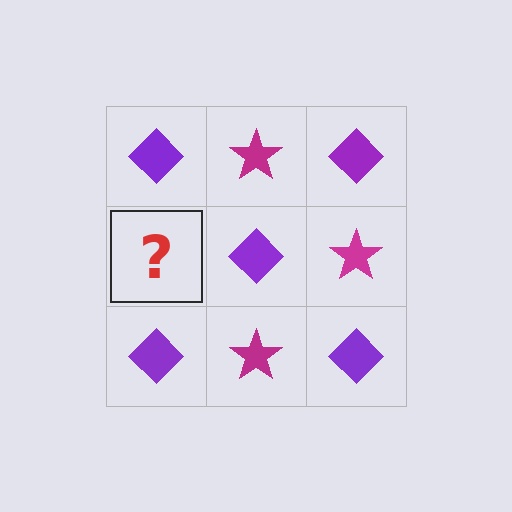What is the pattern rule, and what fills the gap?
The rule is that it alternates purple diamond and magenta star in a checkerboard pattern. The gap should be filled with a magenta star.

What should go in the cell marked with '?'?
The missing cell should contain a magenta star.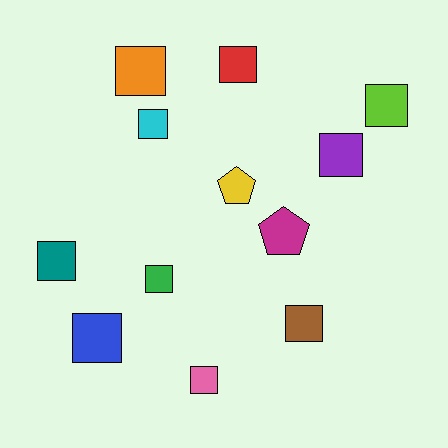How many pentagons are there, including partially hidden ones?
There are 2 pentagons.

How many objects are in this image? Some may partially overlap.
There are 12 objects.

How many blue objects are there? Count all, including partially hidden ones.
There is 1 blue object.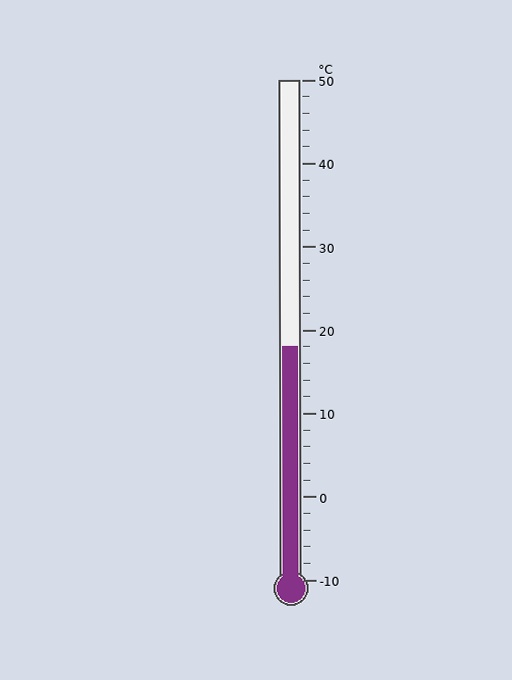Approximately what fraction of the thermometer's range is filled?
The thermometer is filled to approximately 45% of its range.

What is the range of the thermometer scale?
The thermometer scale ranges from -10°C to 50°C.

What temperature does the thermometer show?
The thermometer shows approximately 18°C.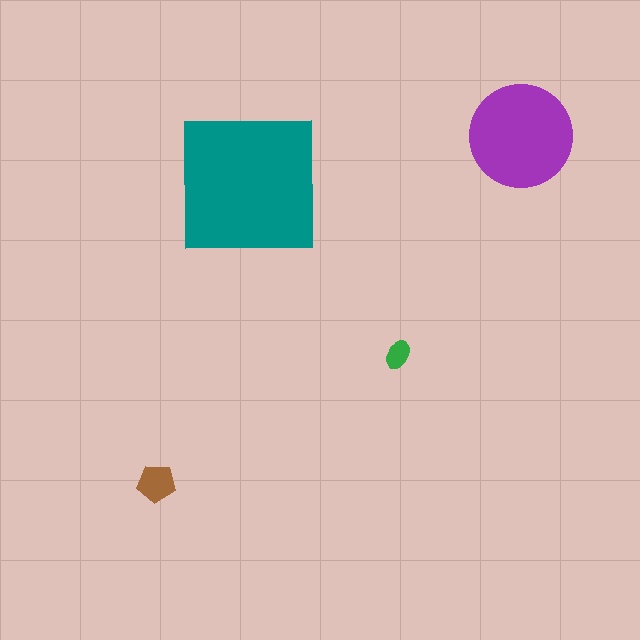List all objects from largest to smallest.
The teal square, the purple circle, the brown pentagon, the green ellipse.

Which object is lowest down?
The brown pentagon is bottommost.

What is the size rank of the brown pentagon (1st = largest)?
3rd.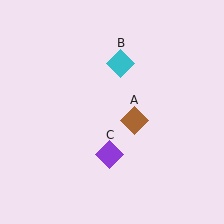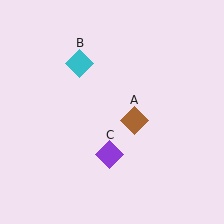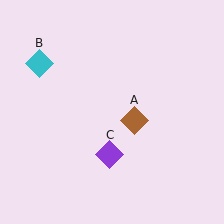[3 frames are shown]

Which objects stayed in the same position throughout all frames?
Brown diamond (object A) and purple diamond (object C) remained stationary.